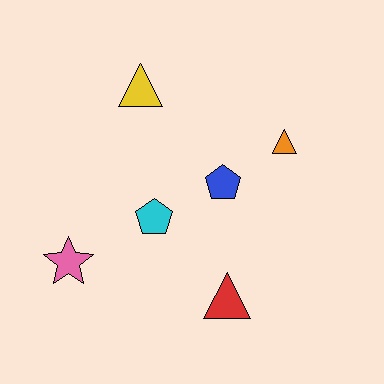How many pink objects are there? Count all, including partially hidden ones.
There is 1 pink object.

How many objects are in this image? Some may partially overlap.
There are 6 objects.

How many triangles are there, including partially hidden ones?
There are 3 triangles.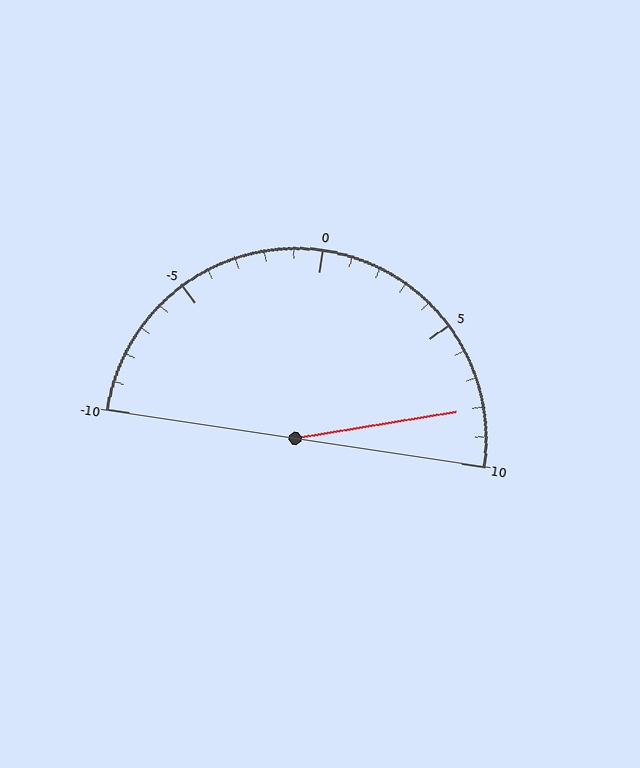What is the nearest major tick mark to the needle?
The nearest major tick mark is 10.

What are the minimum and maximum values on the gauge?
The gauge ranges from -10 to 10.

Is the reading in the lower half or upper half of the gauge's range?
The reading is in the upper half of the range (-10 to 10).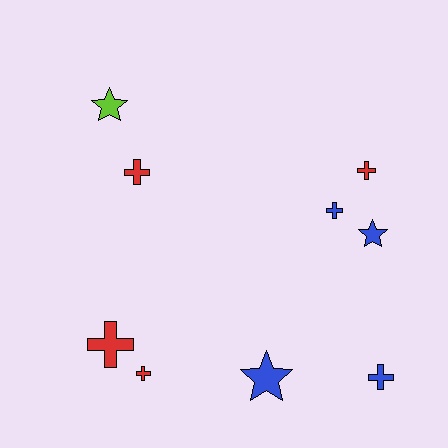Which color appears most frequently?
Red, with 4 objects.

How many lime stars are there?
There is 1 lime star.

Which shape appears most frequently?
Cross, with 6 objects.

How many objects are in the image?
There are 9 objects.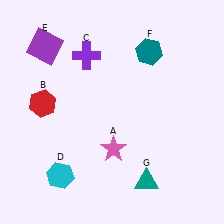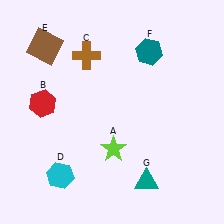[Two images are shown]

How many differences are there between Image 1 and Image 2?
There are 3 differences between the two images.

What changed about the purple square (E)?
In Image 1, E is purple. In Image 2, it changed to brown.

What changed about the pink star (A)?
In Image 1, A is pink. In Image 2, it changed to lime.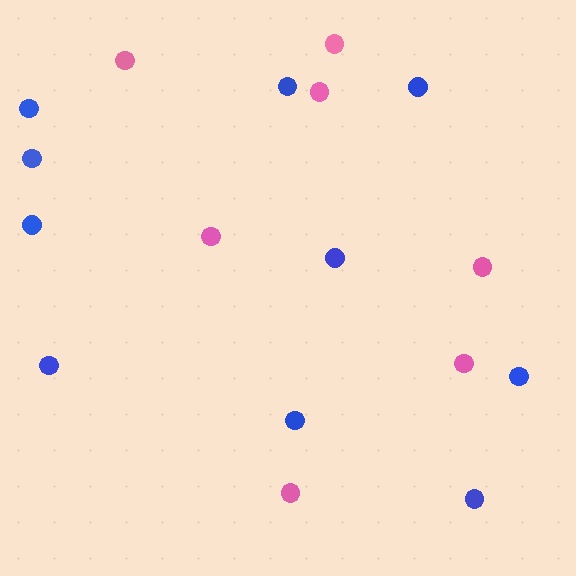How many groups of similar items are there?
There are 2 groups: one group of blue circles (10) and one group of pink circles (7).